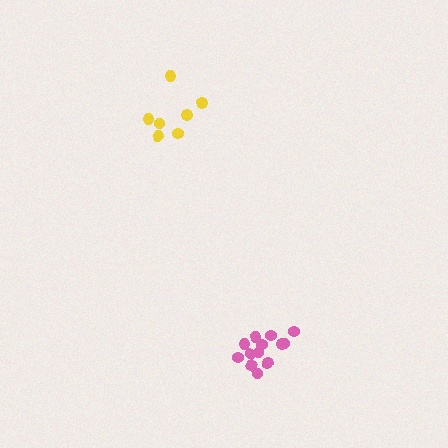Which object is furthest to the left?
The yellow cluster is leftmost.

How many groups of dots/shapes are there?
There are 2 groups.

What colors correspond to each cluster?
The clusters are colored: yellow, pink.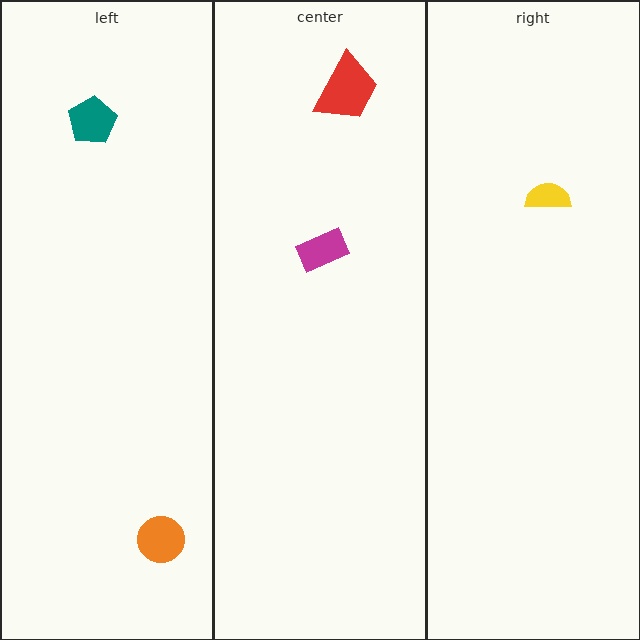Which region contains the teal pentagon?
The left region.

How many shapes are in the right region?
1.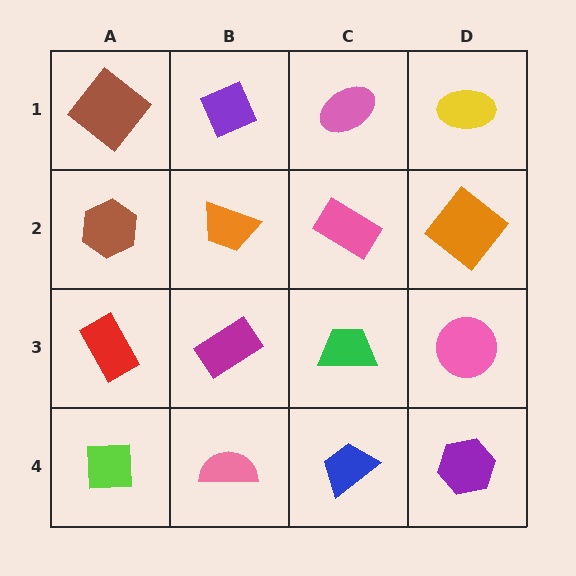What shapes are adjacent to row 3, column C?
A pink rectangle (row 2, column C), a blue trapezoid (row 4, column C), a magenta rectangle (row 3, column B), a pink circle (row 3, column D).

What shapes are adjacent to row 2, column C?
A pink ellipse (row 1, column C), a green trapezoid (row 3, column C), an orange trapezoid (row 2, column B), an orange diamond (row 2, column D).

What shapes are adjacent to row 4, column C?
A green trapezoid (row 3, column C), a pink semicircle (row 4, column B), a purple hexagon (row 4, column D).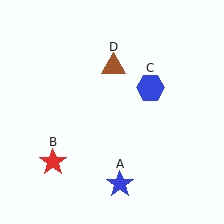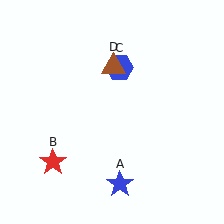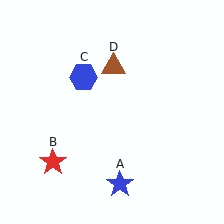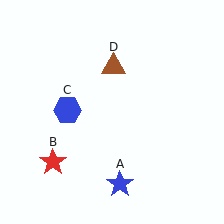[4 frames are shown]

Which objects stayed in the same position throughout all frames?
Blue star (object A) and red star (object B) and brown triangle (object D) remained stationary.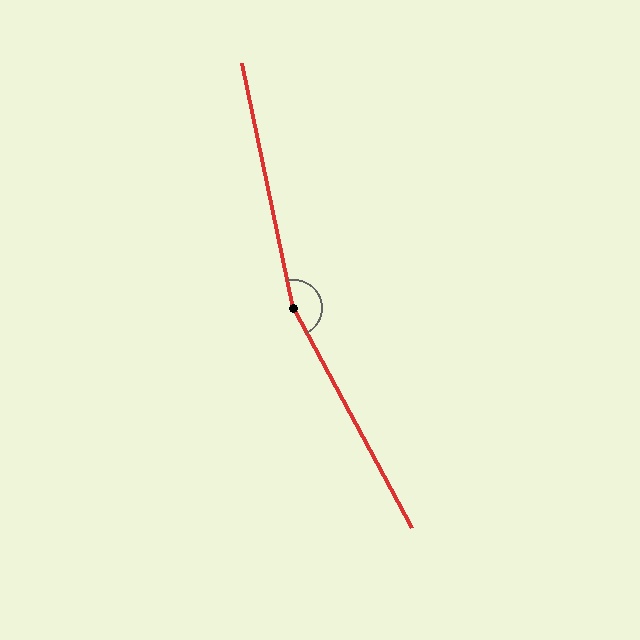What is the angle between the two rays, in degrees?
Approximately 163 degrees.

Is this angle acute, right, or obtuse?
It is obtuse.